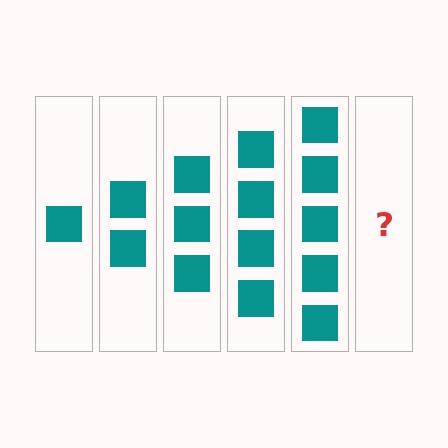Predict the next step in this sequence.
The next step is 6 squares.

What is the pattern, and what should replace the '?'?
The pattern is that each step adds one more square. The '?' should be 6 squares.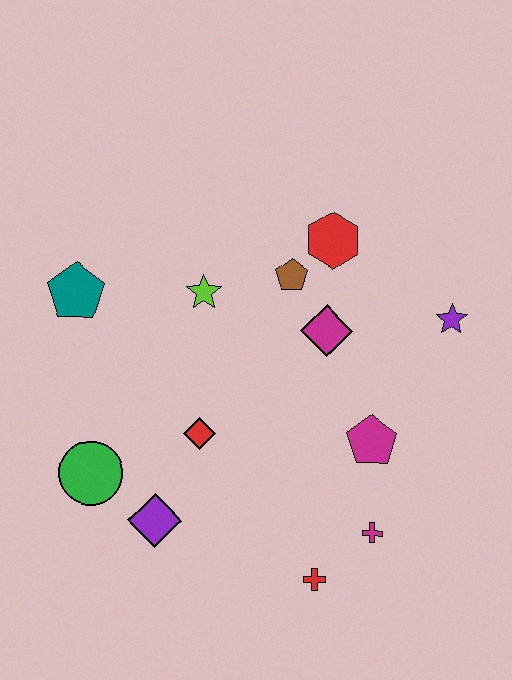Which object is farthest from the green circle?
The purple star is farthest from the green circle.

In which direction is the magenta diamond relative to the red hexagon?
The magenta diamond is below the red hexagon.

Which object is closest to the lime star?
The brown pentagon is closest to the lime star.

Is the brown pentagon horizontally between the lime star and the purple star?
Yes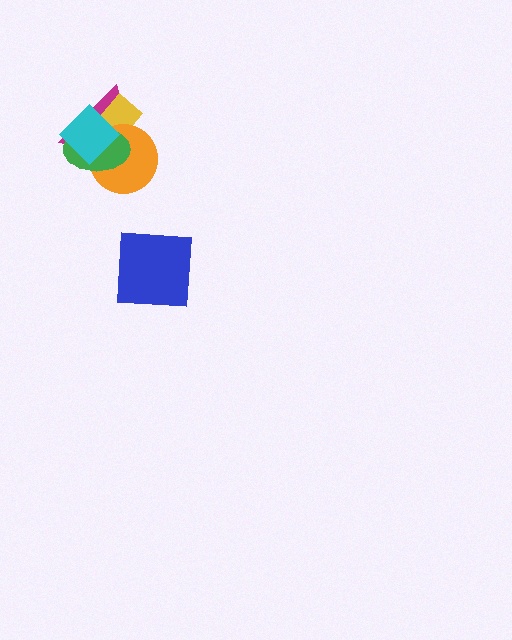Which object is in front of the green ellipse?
The cyan diamond is in front of the green ellipse.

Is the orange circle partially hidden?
Yes, it is partially covered by another shape.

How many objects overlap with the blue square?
0 objects overlap with the blue square.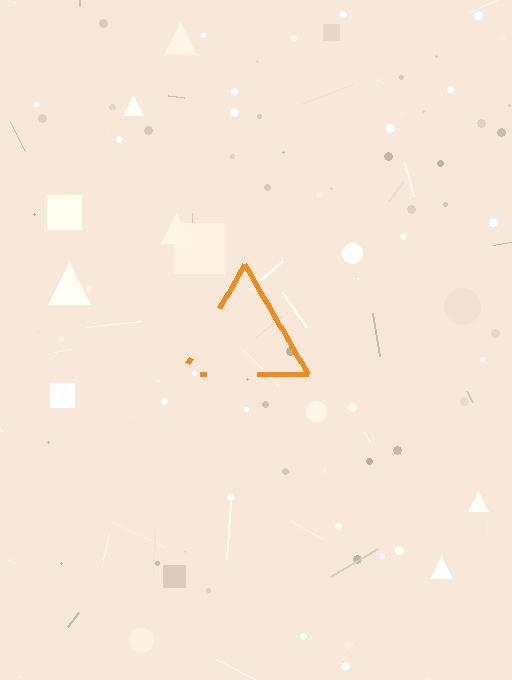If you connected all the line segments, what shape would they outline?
They would outline a triangle.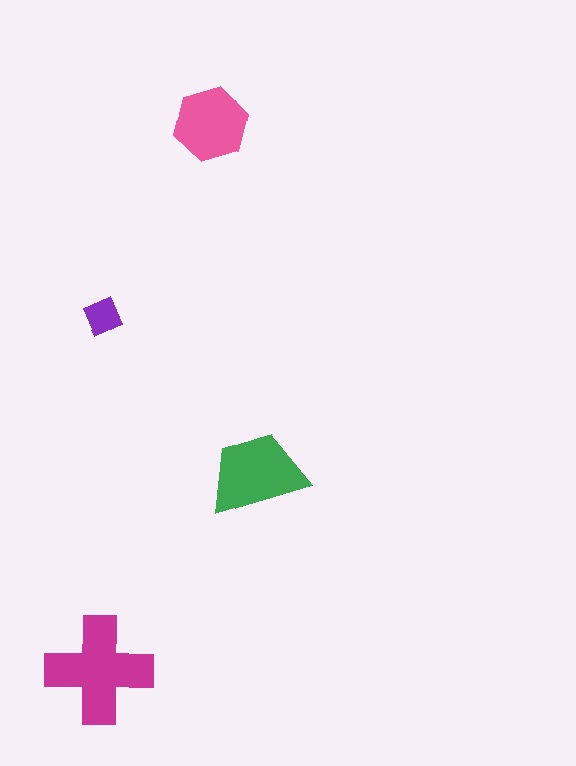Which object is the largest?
The magenta cross.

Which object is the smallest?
The purple diamond.